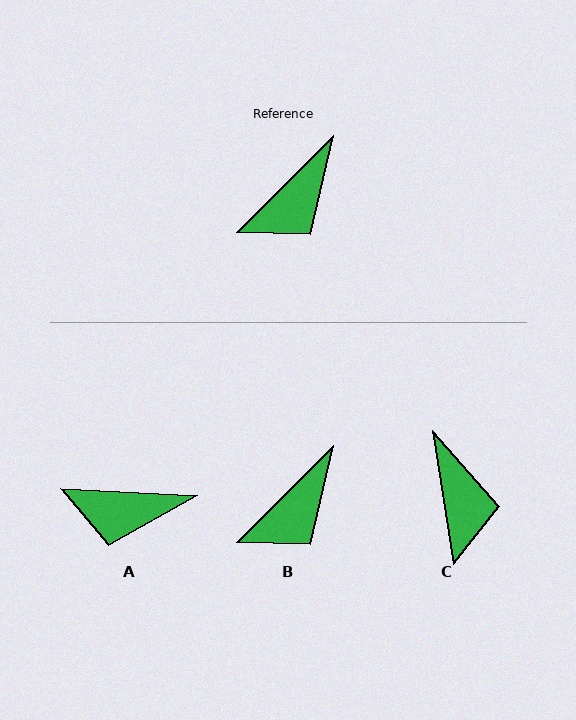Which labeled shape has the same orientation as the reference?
B.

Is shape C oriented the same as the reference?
No, it is off by about 54 degrees.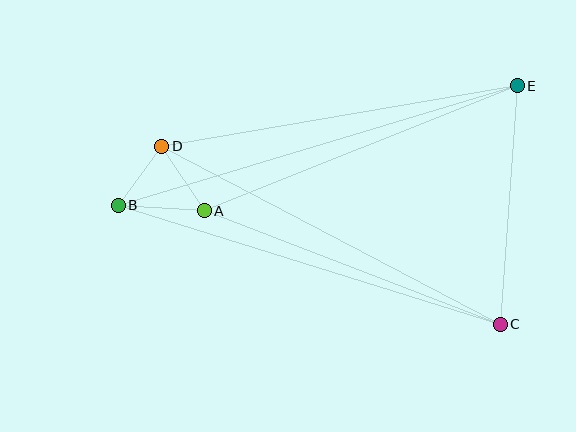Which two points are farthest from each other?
Points B and E are farthest from each other.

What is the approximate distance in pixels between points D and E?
The distance between D and E is approximately 361 pixels.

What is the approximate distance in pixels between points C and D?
The distance between C and D is approximately 382 pixels.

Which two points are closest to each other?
Points B and D are closest to each other.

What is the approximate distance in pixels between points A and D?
The distance between A and D is approximately 77 pixels.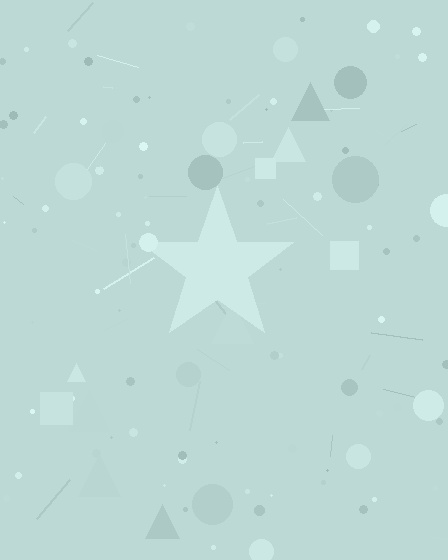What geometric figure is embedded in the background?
A star is embedded in the background.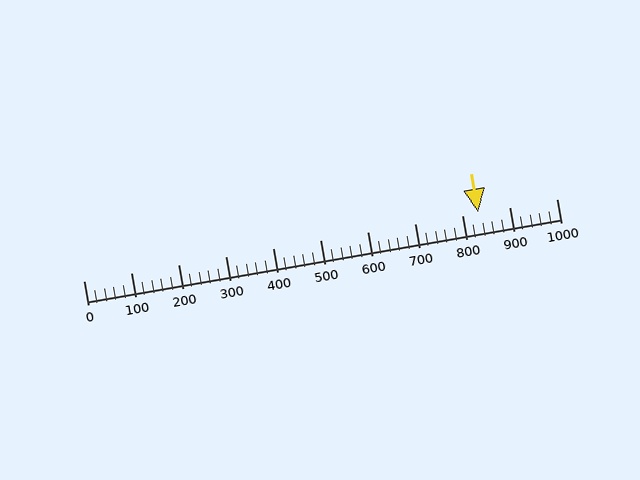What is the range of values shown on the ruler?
The ruler shows values from 0 to 1000.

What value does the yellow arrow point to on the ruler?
The yellow arrow points to approximately 835.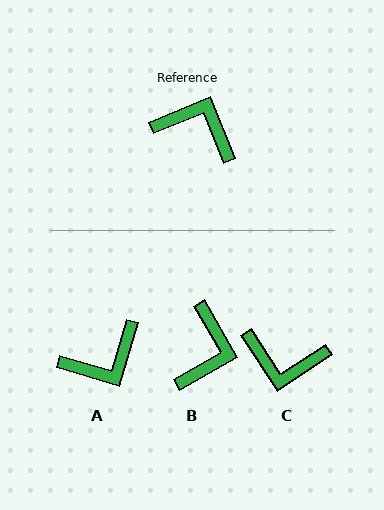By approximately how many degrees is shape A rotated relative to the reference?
Approximately 129 degrees clockwise.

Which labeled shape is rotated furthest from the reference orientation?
C, about 169 degrees away.